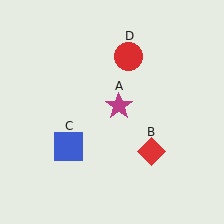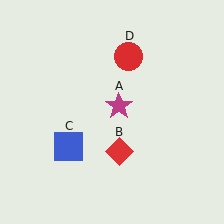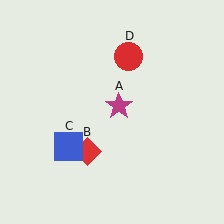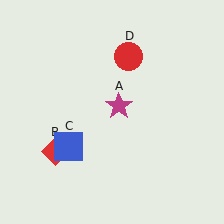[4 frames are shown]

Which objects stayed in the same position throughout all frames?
Magenta star (object A) and blue square (object C) and red circle (object D) remained stationary.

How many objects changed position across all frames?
1 object changed position: red diamond (object B).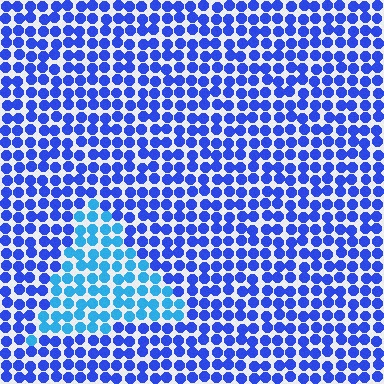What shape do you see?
I see a triangle.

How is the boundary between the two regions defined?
The boundary is defined purely by a slight shift in hue (about 33 degrees). Spacing, size, and orientation are identical on both sides.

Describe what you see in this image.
The image is filled with small blue elements in a uniform arrangement. A triangle-shaped region is visible where the elements are tinted to a slightly different hue, forming a subtle color boundary.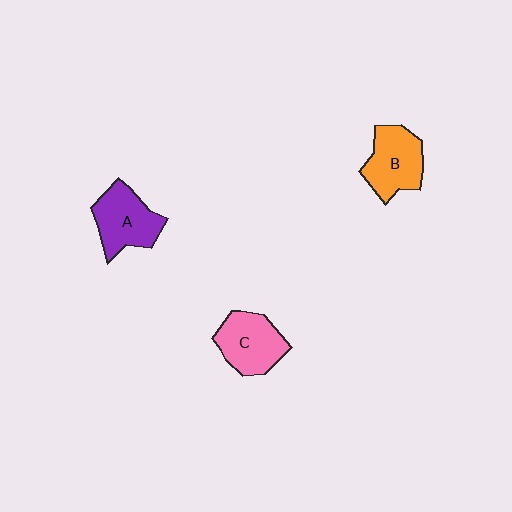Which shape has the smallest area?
Shape C (pink).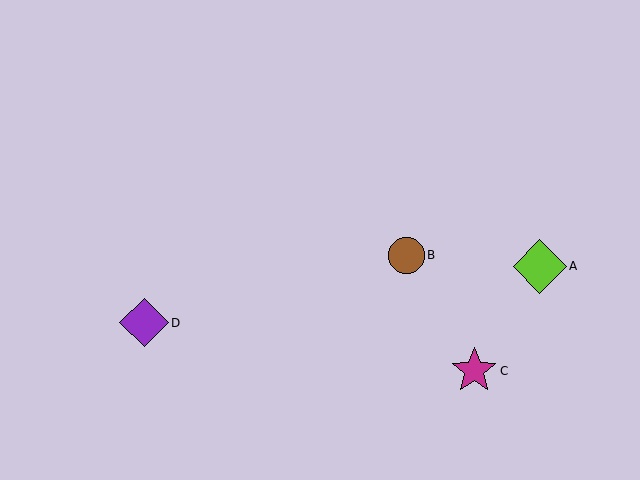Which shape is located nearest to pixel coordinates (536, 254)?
The lime diamond (labeled A) at (540, 266) is nearest to that location.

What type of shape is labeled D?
Shape D is a purple diamond.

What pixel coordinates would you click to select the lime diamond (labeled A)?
Click at (540, 266) to select the lime diamond A.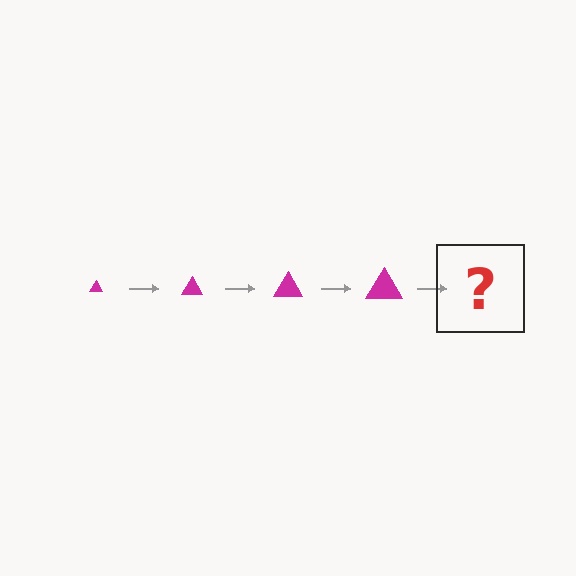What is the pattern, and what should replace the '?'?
The pattern is that the triangle gets progressively larger each step. The '?' should be a magenta triangle, larger than the previous one.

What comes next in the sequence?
The next element should be a magenta triangle, larger than the previous one.